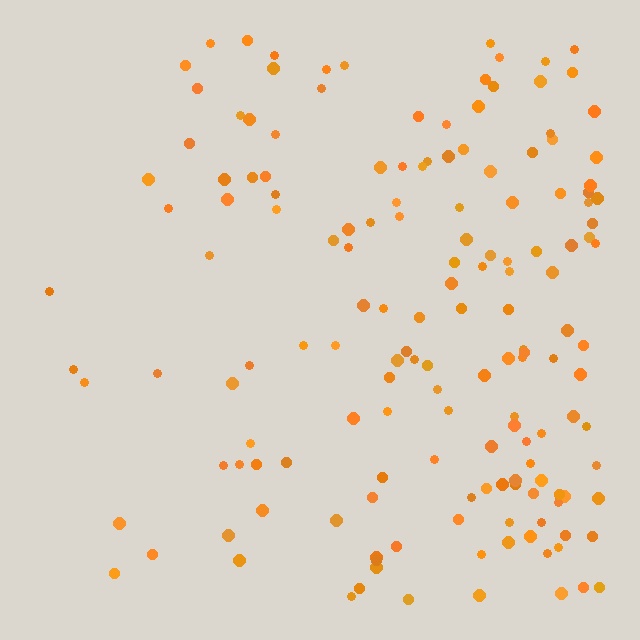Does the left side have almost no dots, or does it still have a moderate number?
Still a moderate number, just noticeably fewer than the right.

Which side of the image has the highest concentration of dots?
The right.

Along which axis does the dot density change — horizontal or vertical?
Horizontal.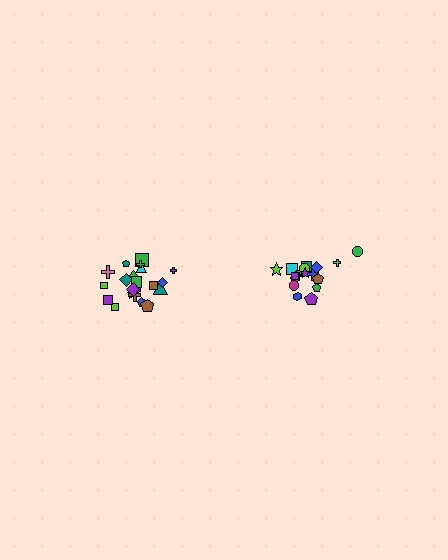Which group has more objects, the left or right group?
The left group.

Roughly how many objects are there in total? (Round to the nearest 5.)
Roughly 40 objects in total.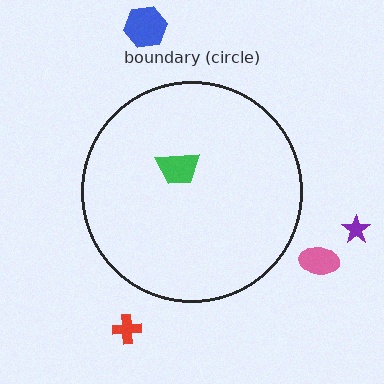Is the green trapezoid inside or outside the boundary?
Inside.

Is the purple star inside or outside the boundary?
Outside.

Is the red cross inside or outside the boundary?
Outside.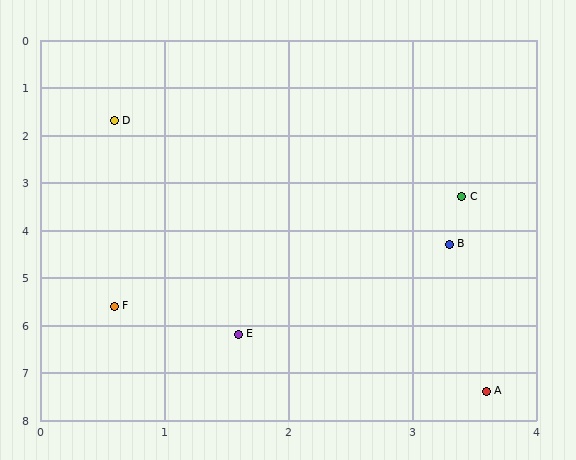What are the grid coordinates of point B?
Point B is at approximately (3.3, 4.3).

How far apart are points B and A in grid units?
Points B and A are about 3.1 grid units apart.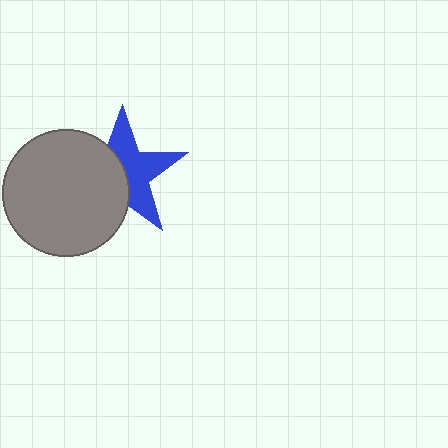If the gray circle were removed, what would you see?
You would see the complete blue star.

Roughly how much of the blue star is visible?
About half of it is visible (roughly 53%).